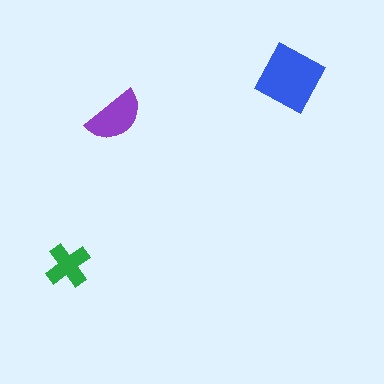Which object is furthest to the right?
The blue square is rightmost.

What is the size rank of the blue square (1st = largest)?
1st.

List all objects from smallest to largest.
The green cross, the purple semicircle, the blue square.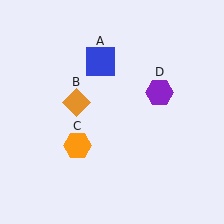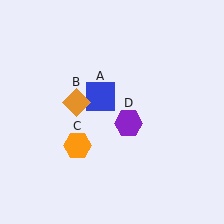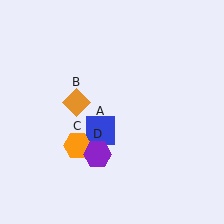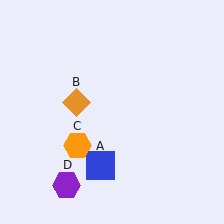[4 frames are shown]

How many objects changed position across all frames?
2 objects changed position: blue square (object A), purple hexagon (object D).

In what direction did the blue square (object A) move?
The blue square (object A) moved down.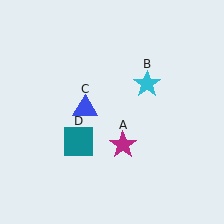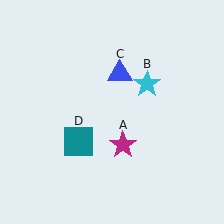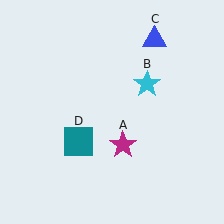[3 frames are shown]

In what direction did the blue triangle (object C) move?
The blue triangle (object C) moved up and to the right.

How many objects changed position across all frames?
1 object changed position: blue triangle (object C).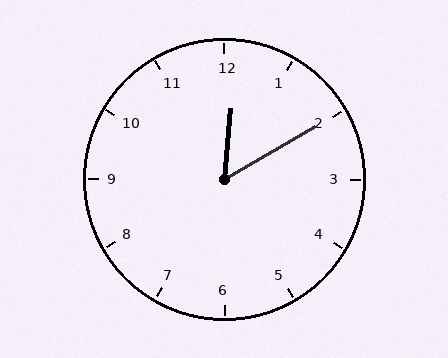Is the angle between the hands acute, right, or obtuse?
It is acute.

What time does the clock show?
12:10.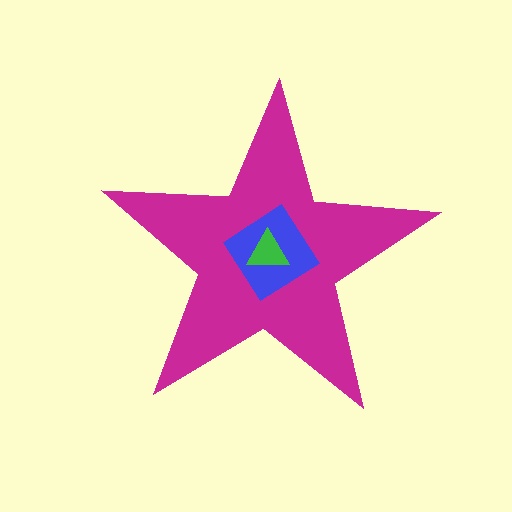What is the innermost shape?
The green triangle.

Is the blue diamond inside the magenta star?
Yes.